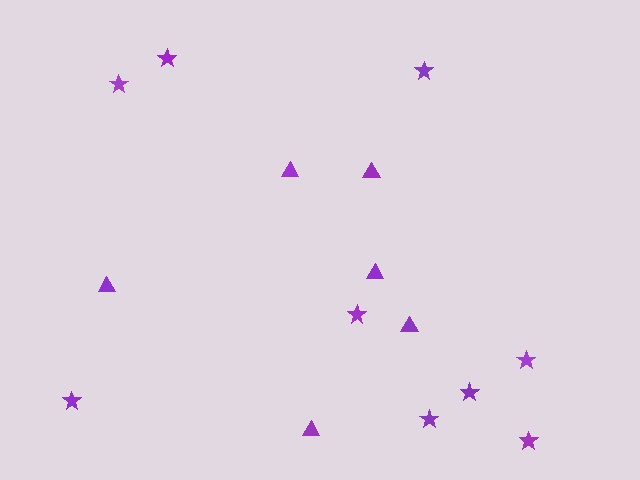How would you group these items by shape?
There are 2 groups: one group of stars (9) and one group of triangles (6).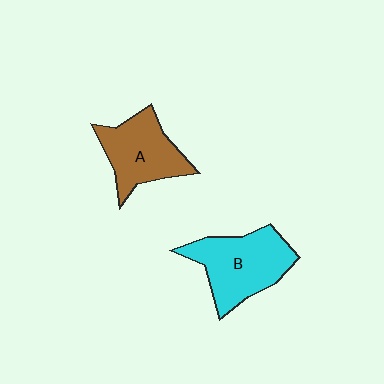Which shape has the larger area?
Shape B (cyan).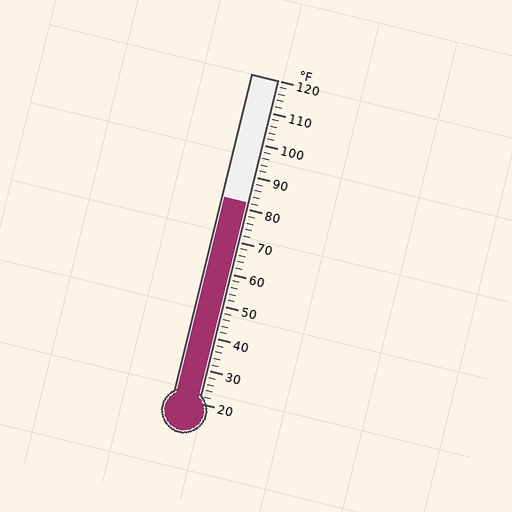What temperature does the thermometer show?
The thermometer shows approximately 82°F.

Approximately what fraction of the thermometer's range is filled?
The thermometer is filled to approximately 60% of its range.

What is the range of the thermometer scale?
The thermometer scale ranges from 20°F to 120°F.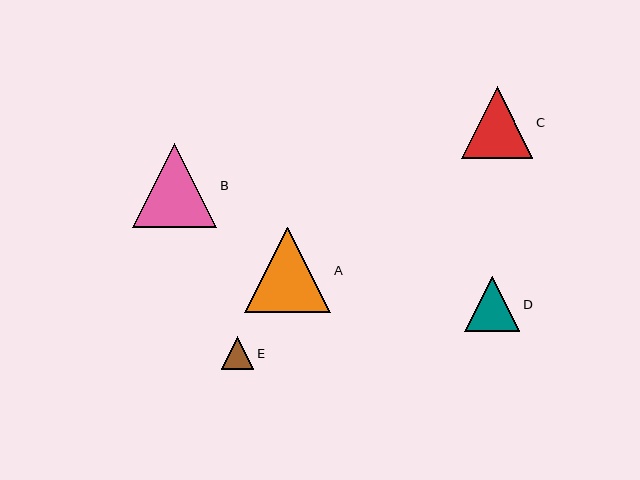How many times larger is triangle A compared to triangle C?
Triangle A is approximately 1.2 times the size of triangle C.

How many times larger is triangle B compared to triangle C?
Triangle B is approximately 1.2 times the size of triangle C.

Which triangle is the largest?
Triangle A is the largest with a size of approximately 86 pixels.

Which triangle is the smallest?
Triangle E is the smallest with a size of approximately 33 pixels.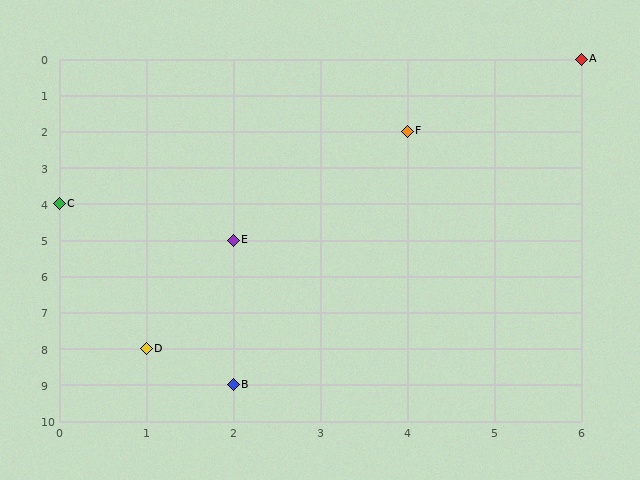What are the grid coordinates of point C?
Point C is at grid coordinates (0, 4).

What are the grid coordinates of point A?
Point A is at grid coordinates (6, 0).